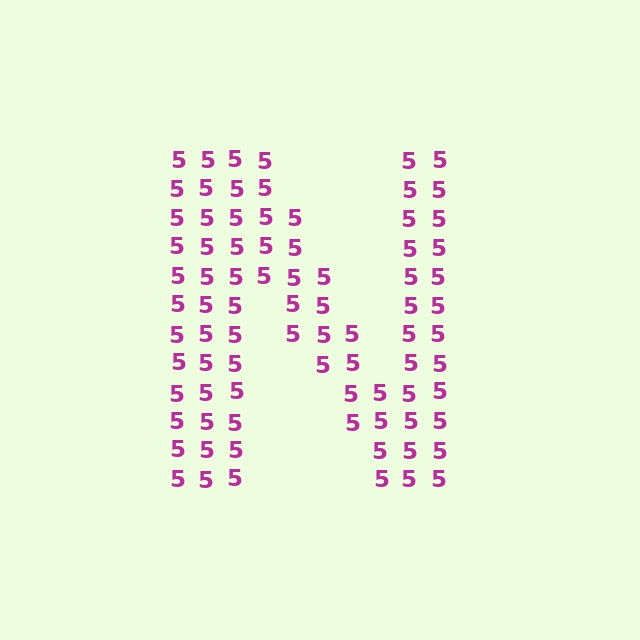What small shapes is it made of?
It is made of small digit 5's.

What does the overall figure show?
The overall figure shows the letter N.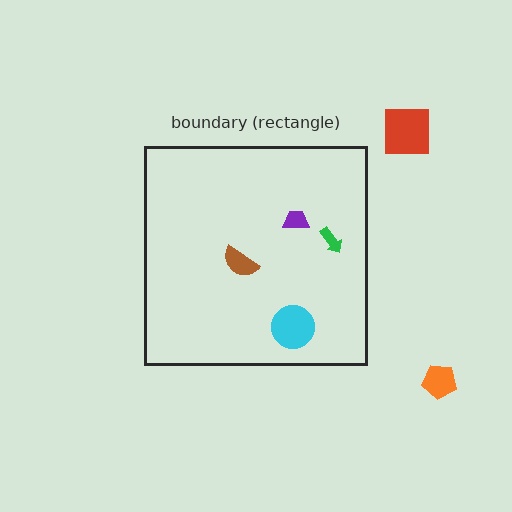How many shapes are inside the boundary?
4 inside, 2 outside.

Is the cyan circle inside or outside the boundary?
Inside.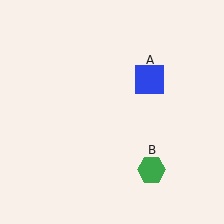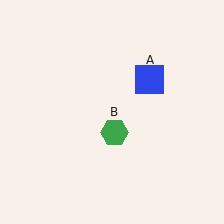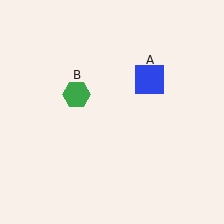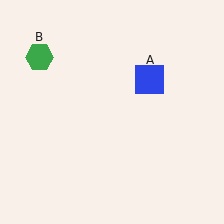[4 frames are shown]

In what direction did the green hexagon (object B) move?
The green hexagon (object B) moved up and to the left.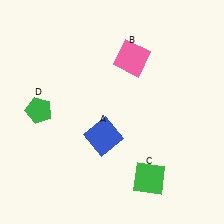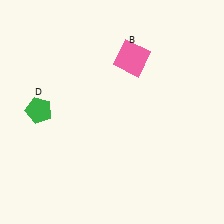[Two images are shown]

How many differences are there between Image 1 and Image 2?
There are 2 differences between the two images.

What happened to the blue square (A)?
The blue square (A) was removed in Image 2. It was in the bottom-left area of Image 1.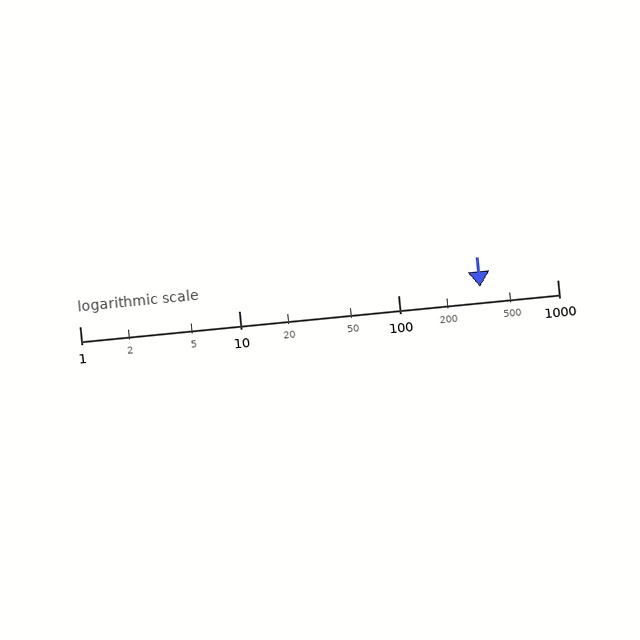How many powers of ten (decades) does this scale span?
The scale spans 3 decades, from 1 to 1000.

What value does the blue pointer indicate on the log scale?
The pointer indicates approximately 330.